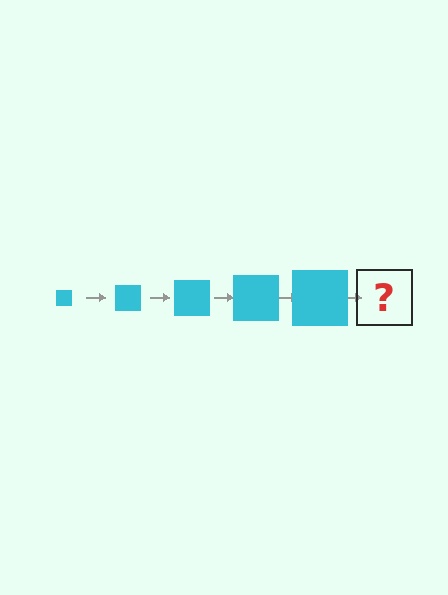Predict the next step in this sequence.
The next step is a cyan square, larger than the previous one.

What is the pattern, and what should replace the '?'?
The pattern is that the square gets progressively larger each step. The '?' should be a cyan square, larger than the previous one.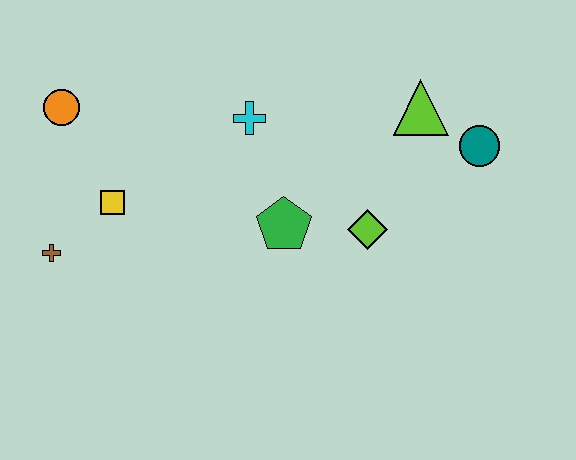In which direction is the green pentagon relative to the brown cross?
The green pentagon is to the right of the brown cross.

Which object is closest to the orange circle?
The yellow square is closest to the orange circle.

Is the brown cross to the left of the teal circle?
Yes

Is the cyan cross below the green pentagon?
No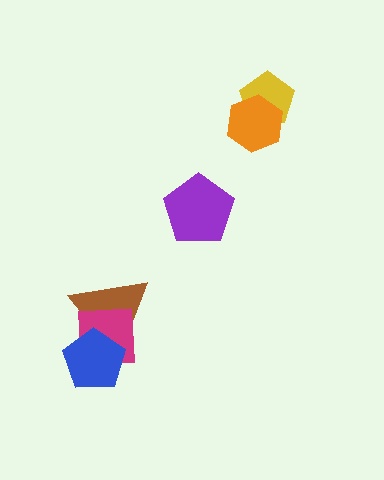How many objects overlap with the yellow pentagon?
1 object overlaps with the yellow pentagon.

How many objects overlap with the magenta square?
2 objects overlap with the magenta square.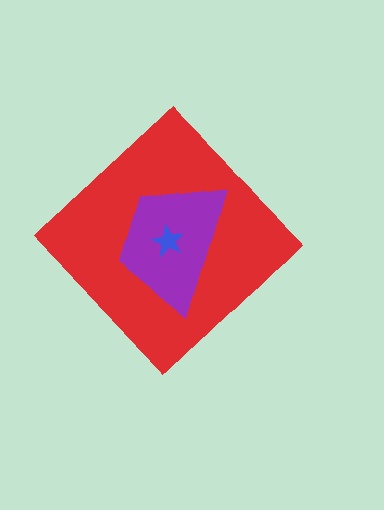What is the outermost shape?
The red diamond.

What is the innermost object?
The blue star.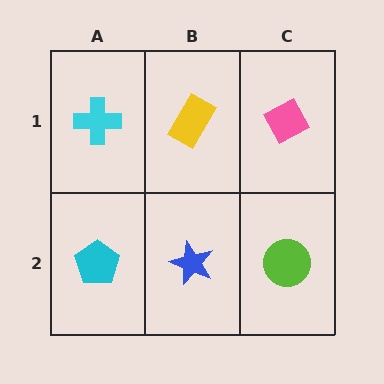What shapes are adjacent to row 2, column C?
A pink diamond (row 1, column C), a blue star (row 2, column B).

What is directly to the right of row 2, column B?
A lime circle.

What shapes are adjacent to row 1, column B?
A blue star (row 2, column B), a cyan cross (row 1, column A), a pink diamond (row 1, column C).